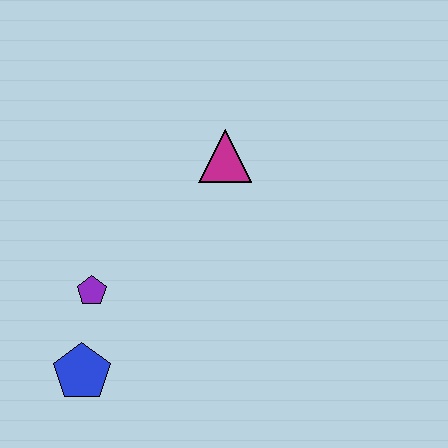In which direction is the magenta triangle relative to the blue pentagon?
The magenta triangle is above the blue pentagon.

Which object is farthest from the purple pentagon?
The magenta triangle is farthest from the purple pentagon.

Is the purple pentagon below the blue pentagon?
No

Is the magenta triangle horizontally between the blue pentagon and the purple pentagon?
No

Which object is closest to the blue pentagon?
The purple pentagon is closest to the blue pentagon.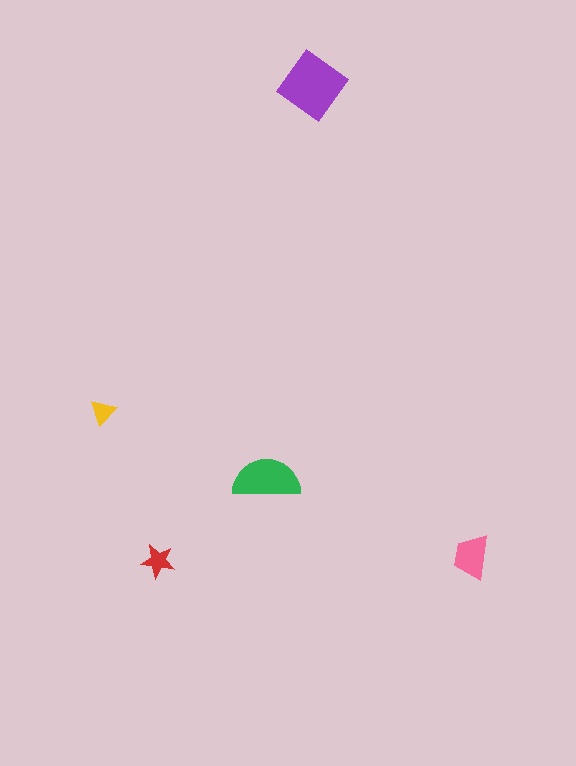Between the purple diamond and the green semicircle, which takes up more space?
The purple diamond.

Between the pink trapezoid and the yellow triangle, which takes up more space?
The pink trapezoid.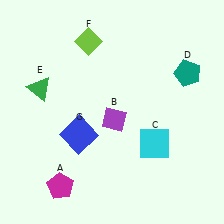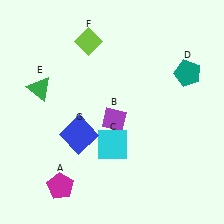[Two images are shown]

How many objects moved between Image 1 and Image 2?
1 object moved between the two images.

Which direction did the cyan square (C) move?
The cyan square (C) moved left.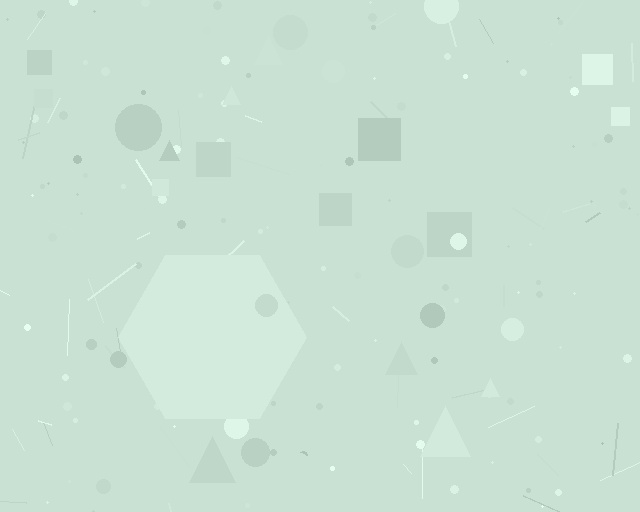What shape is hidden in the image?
A hexagon is hidden in the image.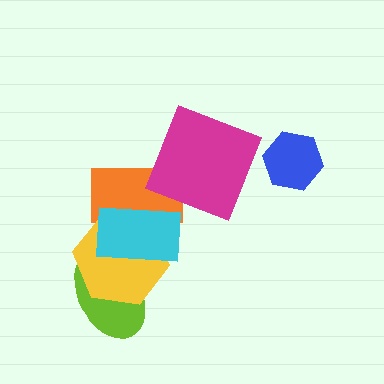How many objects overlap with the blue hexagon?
0 objects overlap with the blue hexagon.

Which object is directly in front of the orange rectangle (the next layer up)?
The magenta square is directly in front of the orange rectangle.